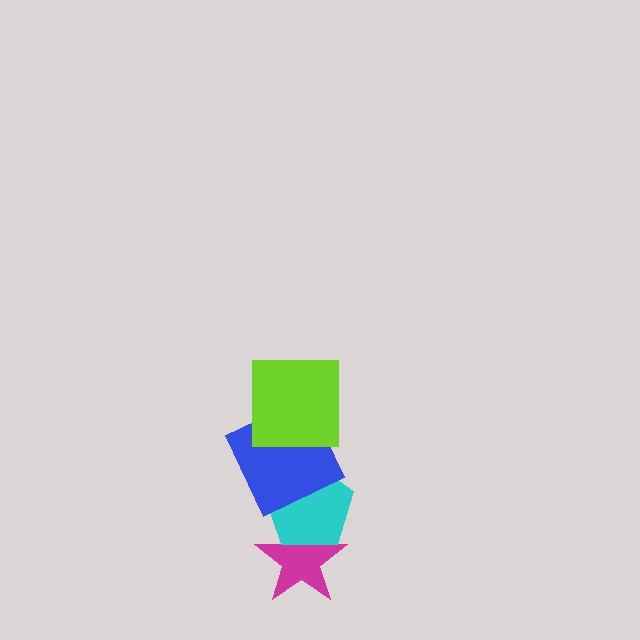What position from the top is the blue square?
The blue square is 2nd from the top.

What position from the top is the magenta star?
The magenta star is 4th from the top.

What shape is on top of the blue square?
The lime square is on top of the blue square.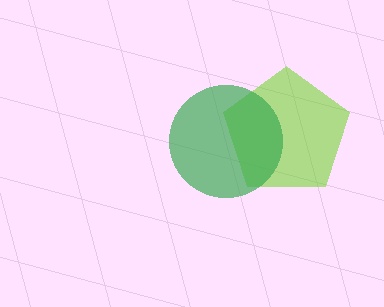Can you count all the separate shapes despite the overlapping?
Yes, there are 2 separate shapes.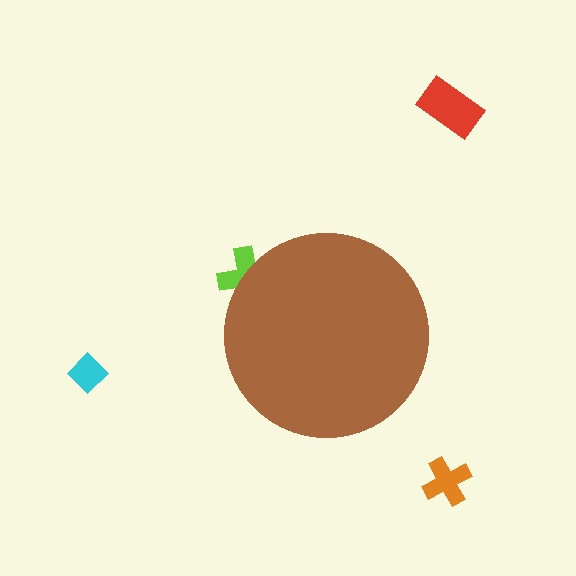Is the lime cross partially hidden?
Yes, the lime cross is partially hidden behind the brown circle.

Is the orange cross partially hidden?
No, the orange cross is fully visible.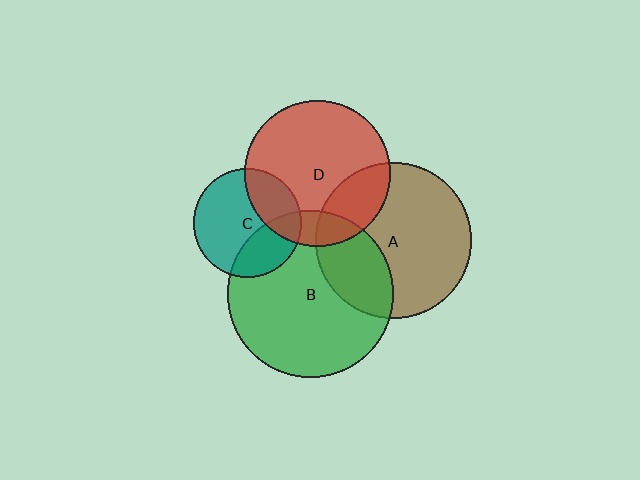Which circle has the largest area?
Circle B (green).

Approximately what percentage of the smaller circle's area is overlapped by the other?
Approximately 15%.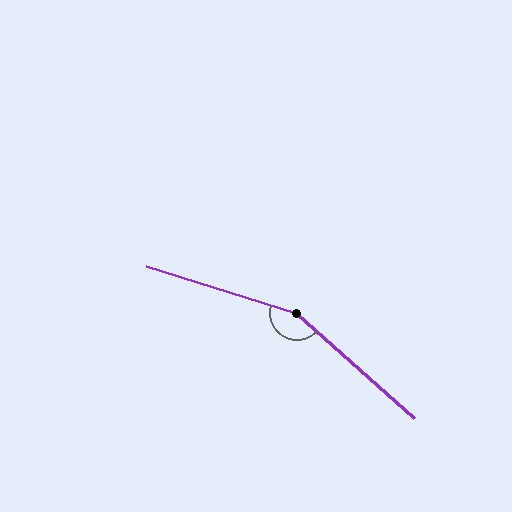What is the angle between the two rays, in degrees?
Approximately 156 degrees.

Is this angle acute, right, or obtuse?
It is obtuse.